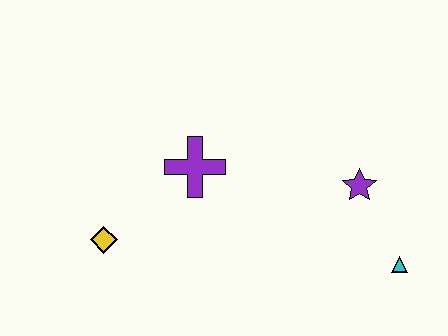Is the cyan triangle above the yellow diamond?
No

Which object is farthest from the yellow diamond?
The cyan triangle is farthest from the yellow diamond.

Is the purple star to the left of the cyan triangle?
Yes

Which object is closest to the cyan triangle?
The purple star is closest to the cyan triangle.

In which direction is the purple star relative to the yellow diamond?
The purple star is to the right of the yellow diamond.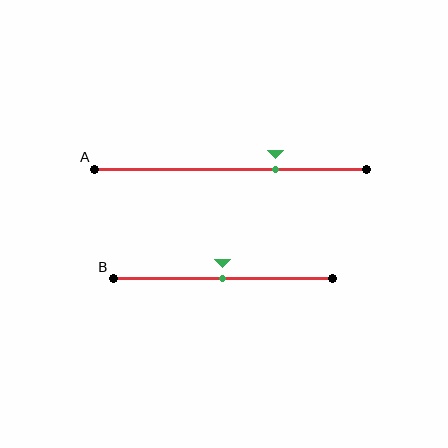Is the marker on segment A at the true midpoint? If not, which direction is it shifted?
No, the marker on segment A is shifted to the right by about 16% of the segment length.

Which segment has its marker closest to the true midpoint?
Segment B has its marker closest to the true midpoint.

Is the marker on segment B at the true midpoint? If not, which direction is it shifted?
Yes, the marker on segment B is at the true midpoint.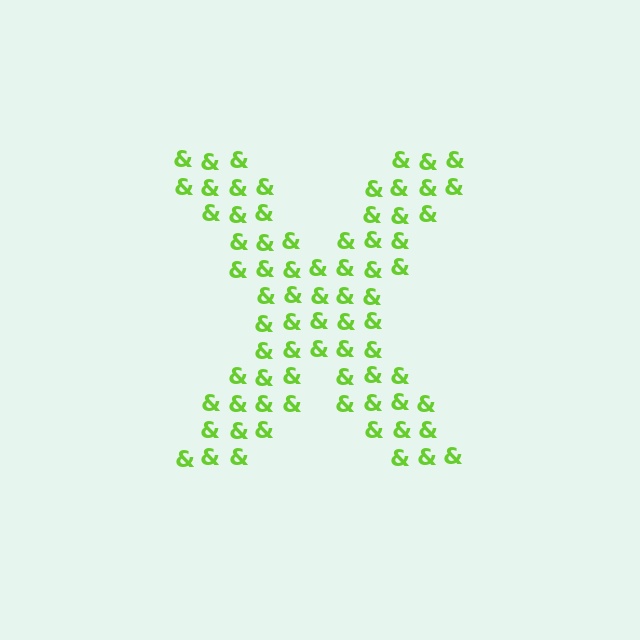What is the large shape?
The large shape is the letter X.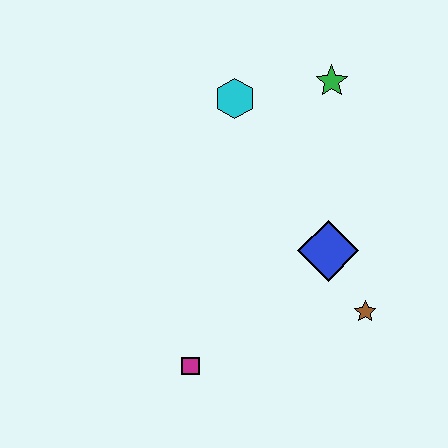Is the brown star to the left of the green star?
No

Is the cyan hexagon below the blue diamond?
No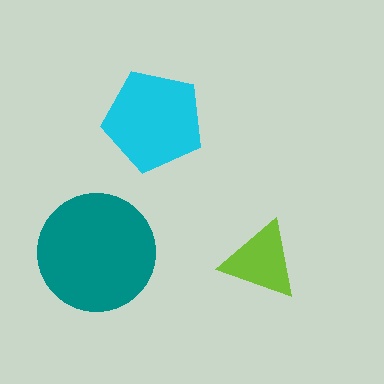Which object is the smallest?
The lime triangle.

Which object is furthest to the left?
The teal circle is leftmost.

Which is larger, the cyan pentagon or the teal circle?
The teal circle.